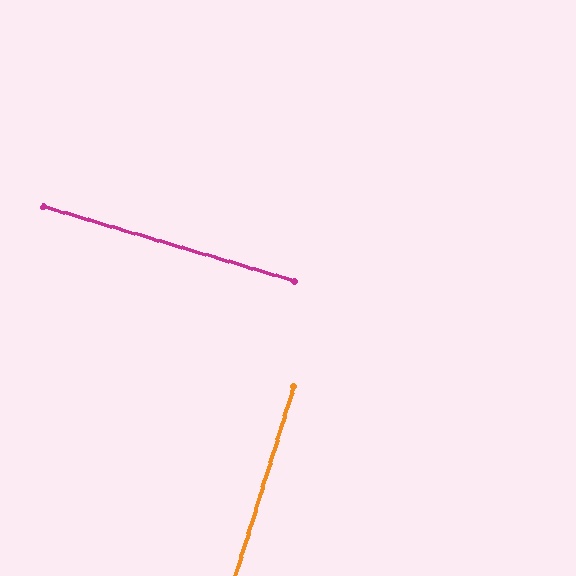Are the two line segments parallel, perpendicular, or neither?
Perpendicular — they meet at approximately 89°.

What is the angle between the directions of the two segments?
Approximately 89 degrees.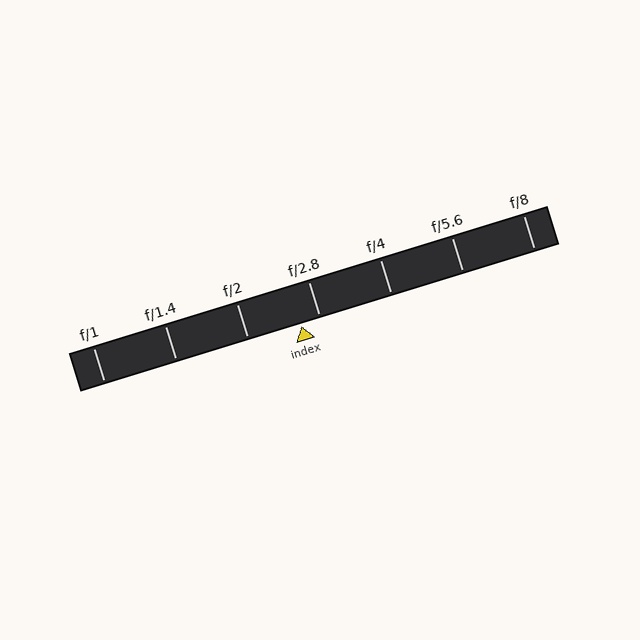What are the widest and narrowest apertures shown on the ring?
The widest aperture shown is f/1 and the narrowest is f/8.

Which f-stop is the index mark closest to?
The index mark is closest to f/2.8.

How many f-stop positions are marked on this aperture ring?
There are 7 f-stop positions marked.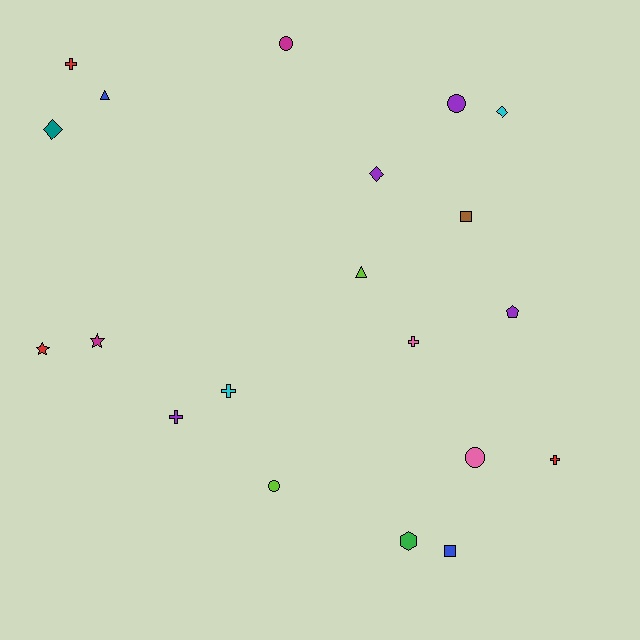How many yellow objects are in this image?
There are no yellow objects.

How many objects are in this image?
There are 20 objects.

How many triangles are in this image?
There are 2 triangles.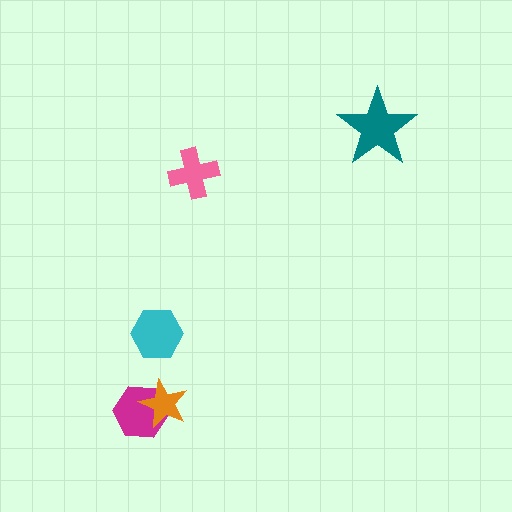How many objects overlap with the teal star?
0 objects overlap with the teal star.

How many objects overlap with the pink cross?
0 objects overlap with the pink cross.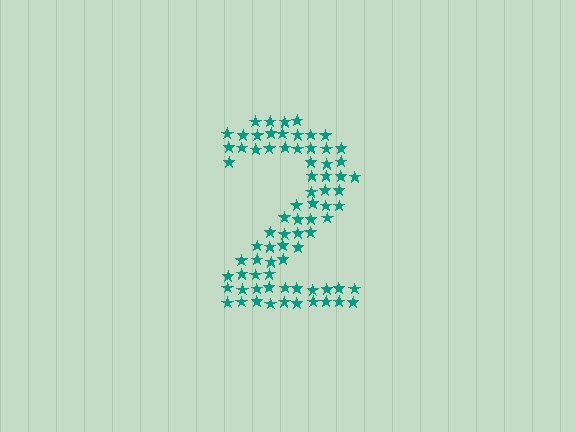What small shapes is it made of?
It is made of small stars.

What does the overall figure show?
The overall figure shows the digit 2.